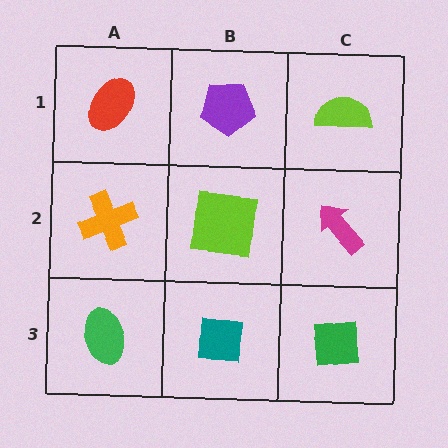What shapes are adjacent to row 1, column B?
A lime square (row 2, column B), a red ellipse (row 1, column A), a lime semicircle (row 1, column C).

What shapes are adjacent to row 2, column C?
A lime semicircle (row 1, column C), a green square (row 3, column C), a lime square (row 2, column B).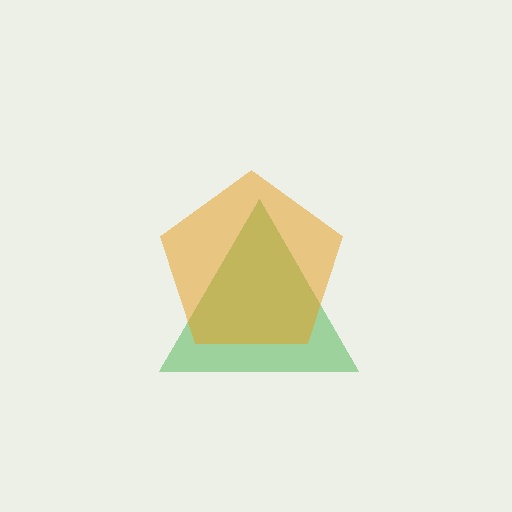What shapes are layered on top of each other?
The layered shapes are: a green triangle, an orange pentagon.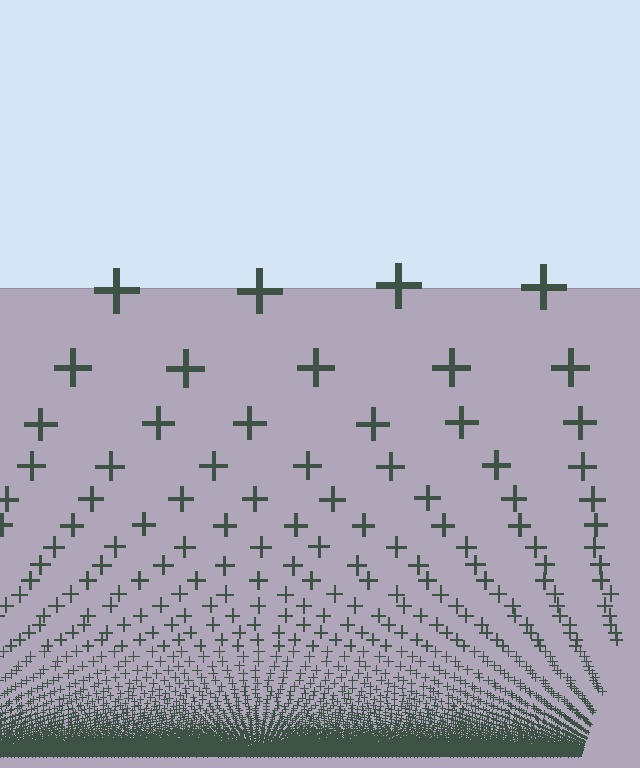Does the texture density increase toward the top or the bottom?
Density increases toward the bottom.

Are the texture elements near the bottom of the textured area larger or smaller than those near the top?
Smaller. The gradient is inverted — elements near the bottom are smaller and denser.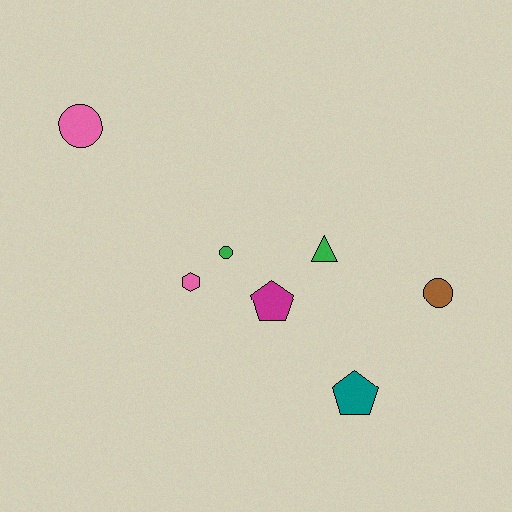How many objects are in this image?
There are 7 objects.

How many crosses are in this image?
There are no crosses.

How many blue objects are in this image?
There are no blue objects.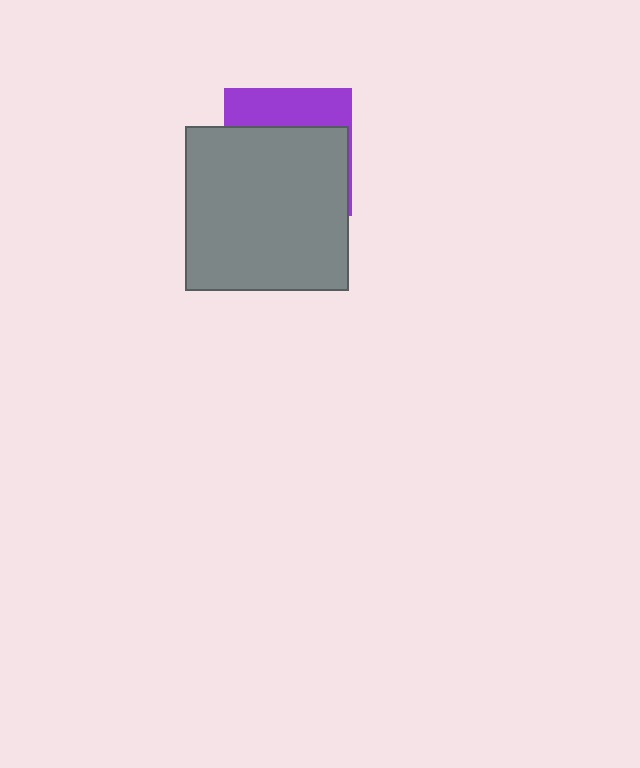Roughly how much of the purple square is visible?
A small part of it is visible (roughly 31%).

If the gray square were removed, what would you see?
You would see the complete purple square.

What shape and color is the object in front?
The object in front is a gray square.